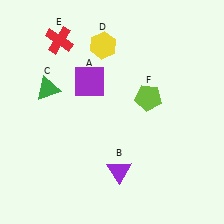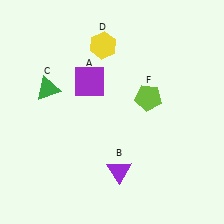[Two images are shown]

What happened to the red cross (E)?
The red cross (E) was removed in Image 2. It was in the top-left area of Image 1.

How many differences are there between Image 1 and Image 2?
There is 1 difference between the two images.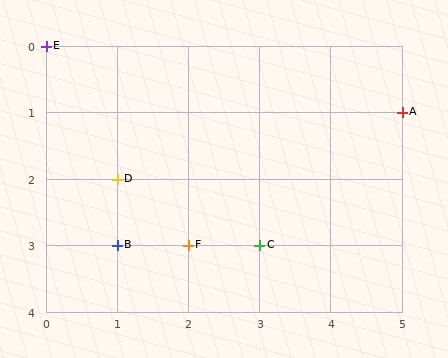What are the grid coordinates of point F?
Point F is at grid coordinates (2, 3).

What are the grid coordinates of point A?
Point A is at grid coordinates (5, 1).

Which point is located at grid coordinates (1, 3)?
Point B is at (1, 3).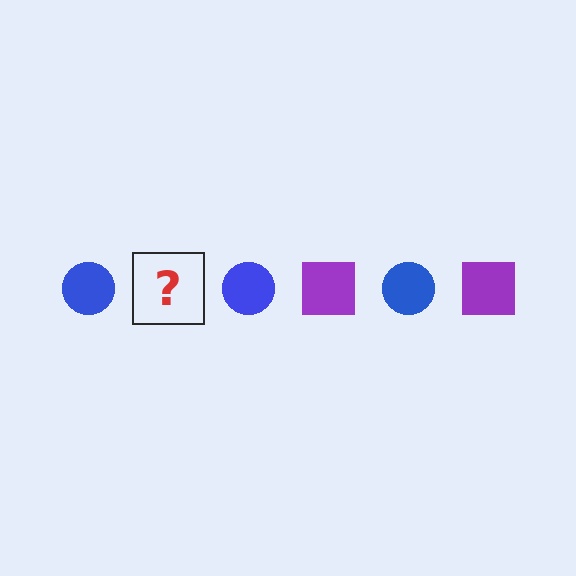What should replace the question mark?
The question mark should be replaced with a purple square.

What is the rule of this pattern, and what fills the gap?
The rule is that the pattern alternates between blue circle and purple square. The gap should be filled with a purple square.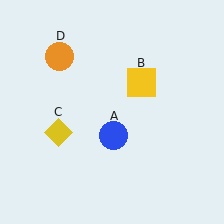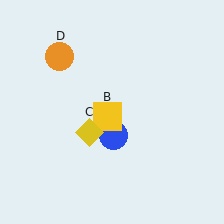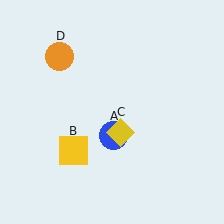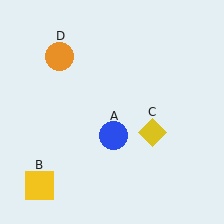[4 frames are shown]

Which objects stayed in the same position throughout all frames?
Blue circle (object A) and orange circle (object D) remained stationary.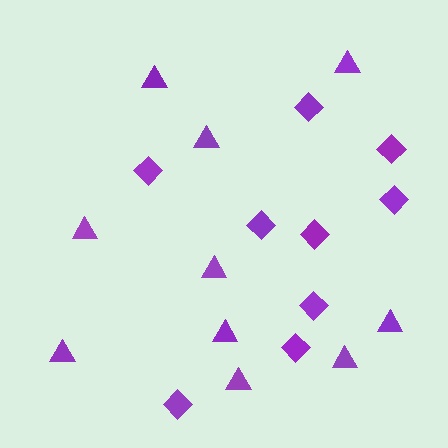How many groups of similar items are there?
There are 2 groups: one group of diamonds (9) and one group of triangles (10).